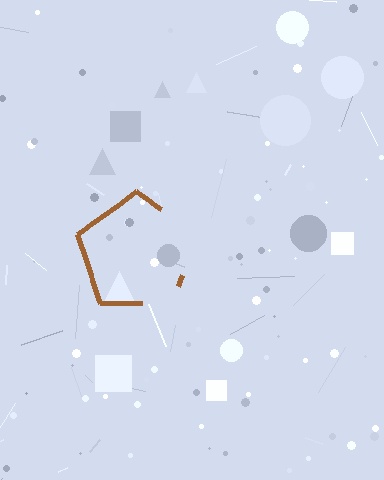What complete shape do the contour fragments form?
The contour fragments form a pentagon.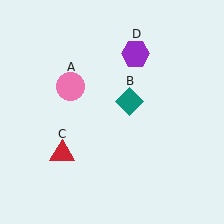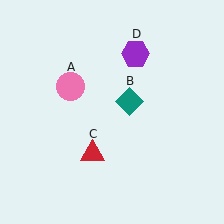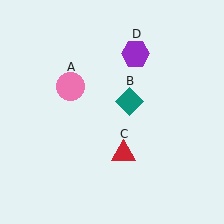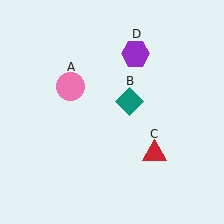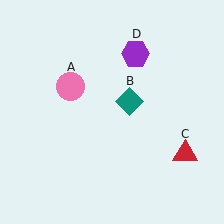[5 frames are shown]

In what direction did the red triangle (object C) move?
The red triangle (object C) moved right.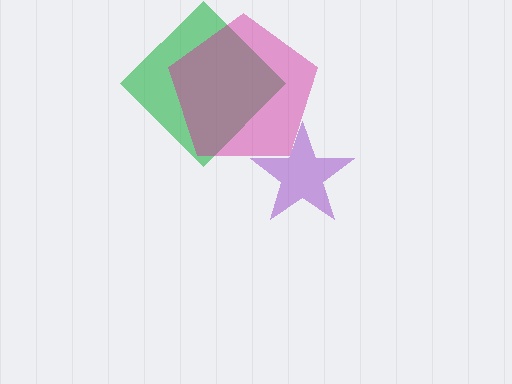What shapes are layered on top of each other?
The layered shapes are: a green diamond, a purple star, a magenta pentagon.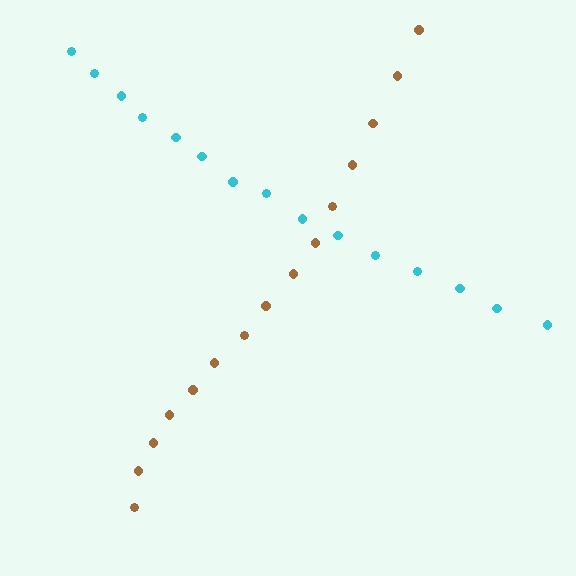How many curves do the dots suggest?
There are 2 distinct paths.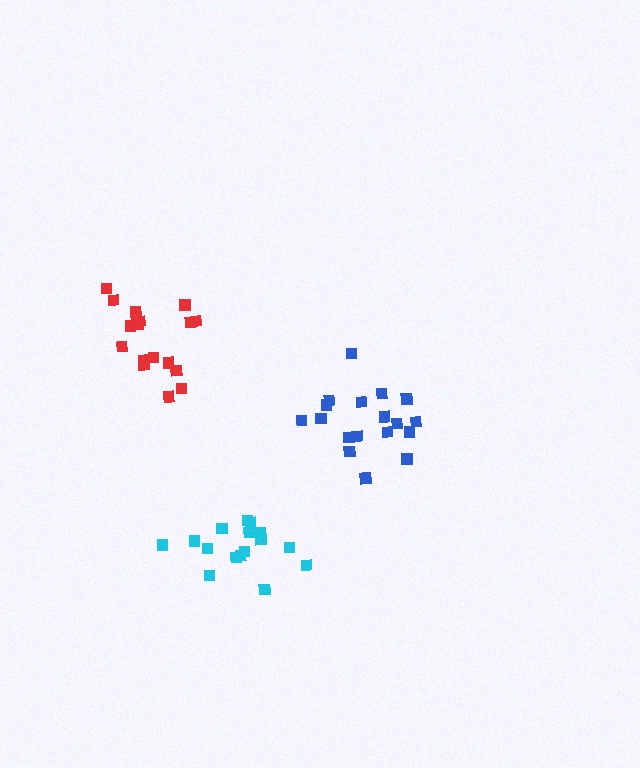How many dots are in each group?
Group 1: 18 dots, Group 2: 16 dots, Group 3: 18 dots (52 total).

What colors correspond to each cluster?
The clusters are colored: blue, cyan, red.